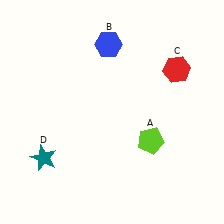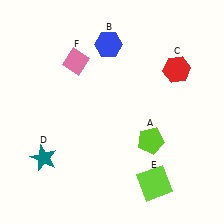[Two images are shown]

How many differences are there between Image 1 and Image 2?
There are 2 differences between the two images.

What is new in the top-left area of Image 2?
A pink diamond (F) was added in the top-left area of Image 2.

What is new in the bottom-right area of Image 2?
A lime square (E) was added in the bottom-right area of Image 2.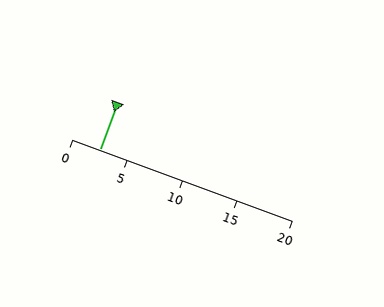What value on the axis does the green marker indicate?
The marker indicates approximately 2.5.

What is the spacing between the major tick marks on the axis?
The major ticks are spaced 5 apart.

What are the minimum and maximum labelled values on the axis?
The axis runs from 0 to 20.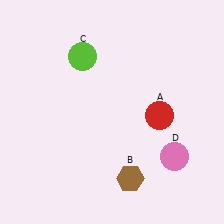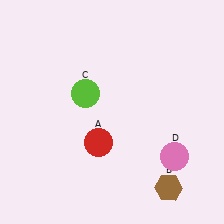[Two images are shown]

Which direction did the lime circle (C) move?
The lime circle (C) moved down.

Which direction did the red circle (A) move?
The red circle (A) moved left.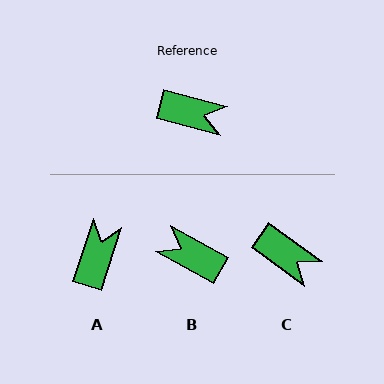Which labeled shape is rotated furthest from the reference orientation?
B, about 166 degrees away.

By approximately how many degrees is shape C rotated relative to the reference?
Approximately 21 degrees clockwise.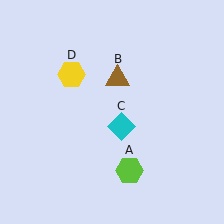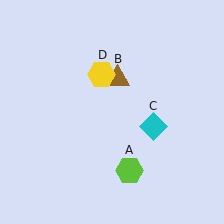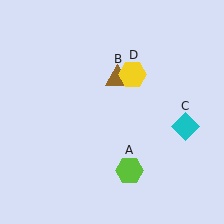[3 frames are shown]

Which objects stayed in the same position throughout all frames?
Lime hexagon (object A) and brown triangle (object B) remained stationary.